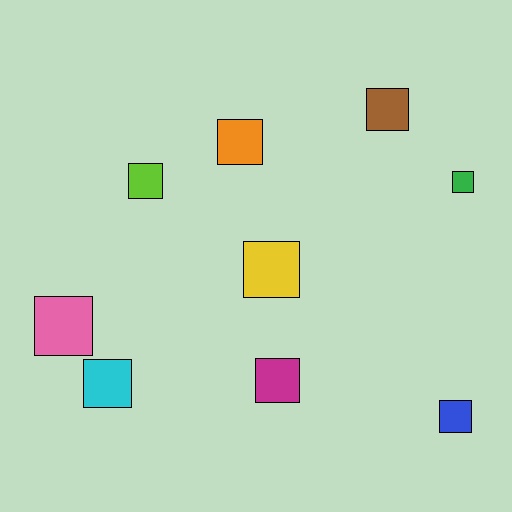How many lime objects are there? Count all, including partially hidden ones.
There is 1 lime object.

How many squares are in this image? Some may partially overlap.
There are 9 squares.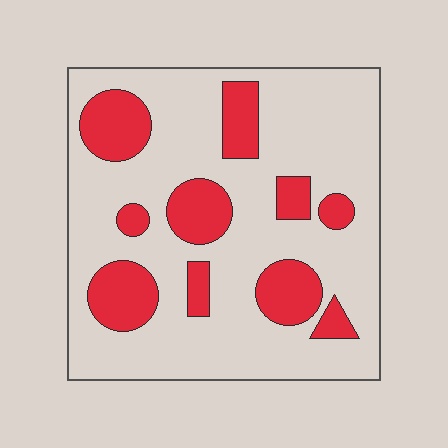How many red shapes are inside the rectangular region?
10.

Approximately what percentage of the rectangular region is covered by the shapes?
Approximately 25%.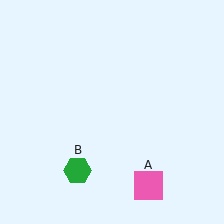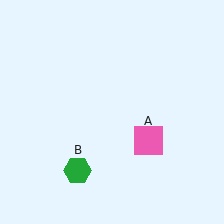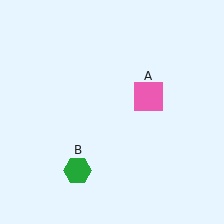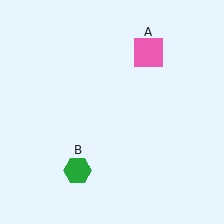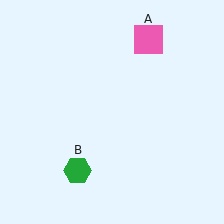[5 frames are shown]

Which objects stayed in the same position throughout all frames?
Green hexagon (object B) remained stationary.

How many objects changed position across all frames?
1 object changed position: pink square (object A).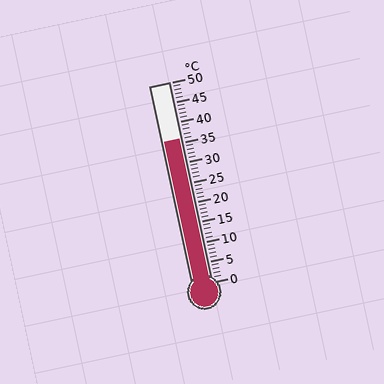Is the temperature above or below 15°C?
The temperature is above 15°C.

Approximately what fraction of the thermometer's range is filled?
The thermometer is filled to approximately 70% of its range.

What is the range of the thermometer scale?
The thermometer scale ranges from 0°C to 50°C.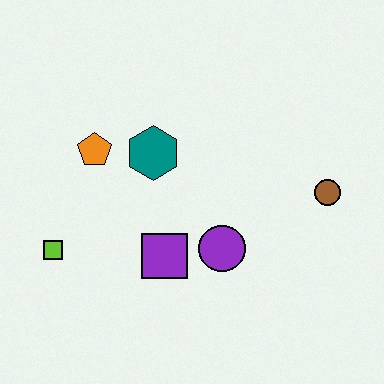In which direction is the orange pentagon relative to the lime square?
The orange pentagon is above the lime square.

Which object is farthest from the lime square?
The brown circle is farthest from the lime square.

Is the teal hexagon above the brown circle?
Yes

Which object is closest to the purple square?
The purple circle is closest to the purple square.